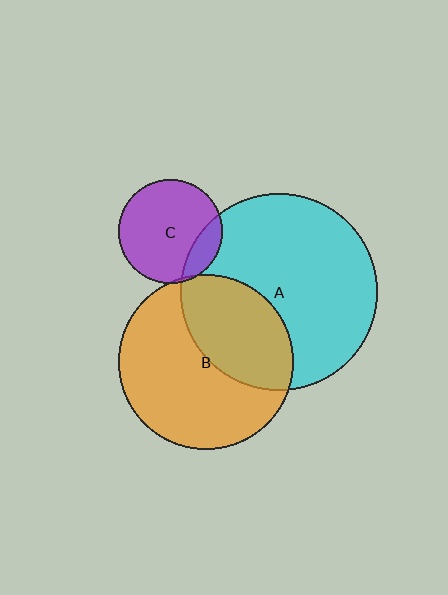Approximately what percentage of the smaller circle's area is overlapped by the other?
Approximately 15%.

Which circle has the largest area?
Circle A (cyan).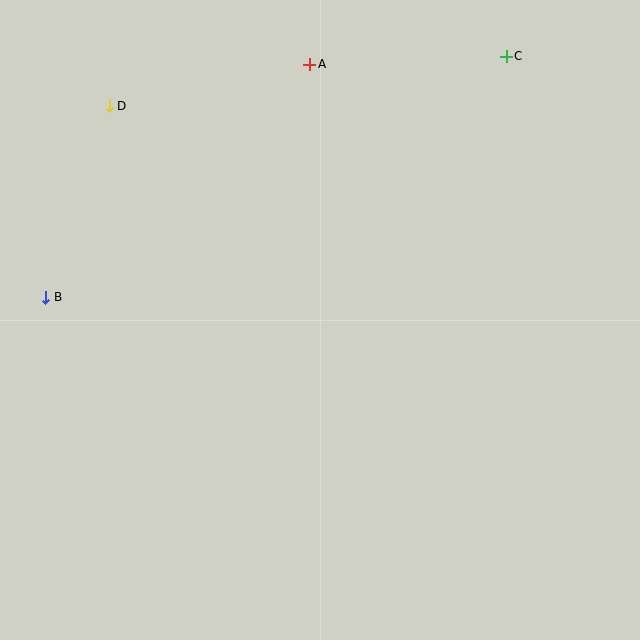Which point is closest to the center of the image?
Point A at (310, 64) is closest to the center.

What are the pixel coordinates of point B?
Point B is at (45, 297).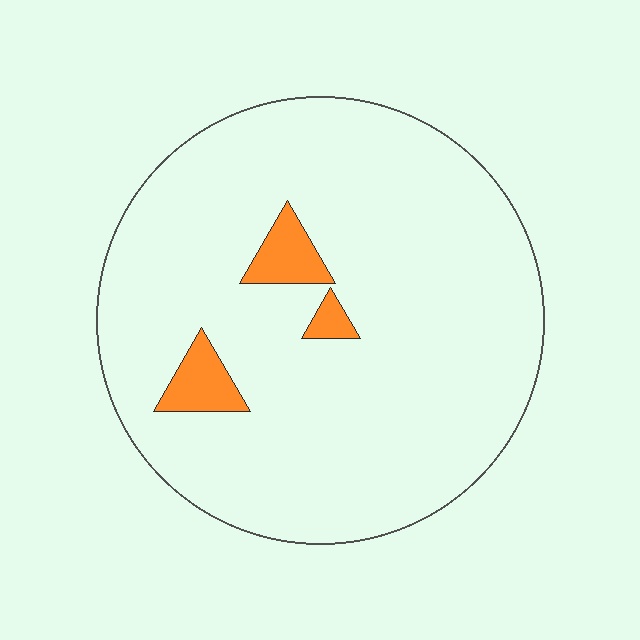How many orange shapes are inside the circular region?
3.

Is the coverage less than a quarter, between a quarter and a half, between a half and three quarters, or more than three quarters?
Less than a quarter.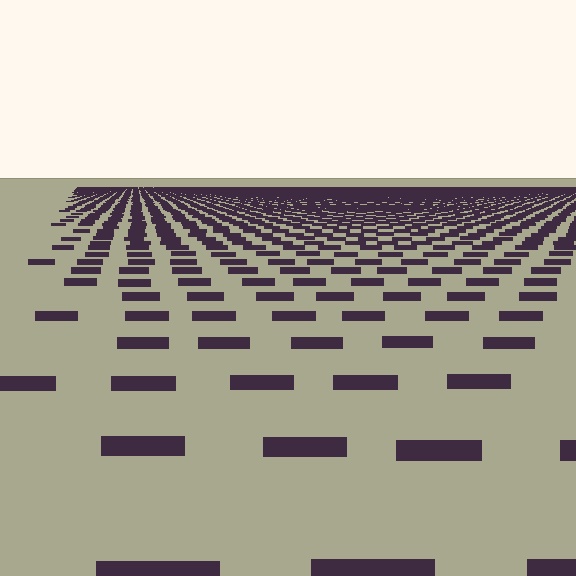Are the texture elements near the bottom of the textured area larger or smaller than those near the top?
Larger. Near the bottom, elements are closer to the viewer and appear at a bigger on-screen size.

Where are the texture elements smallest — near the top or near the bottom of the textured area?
Near the top.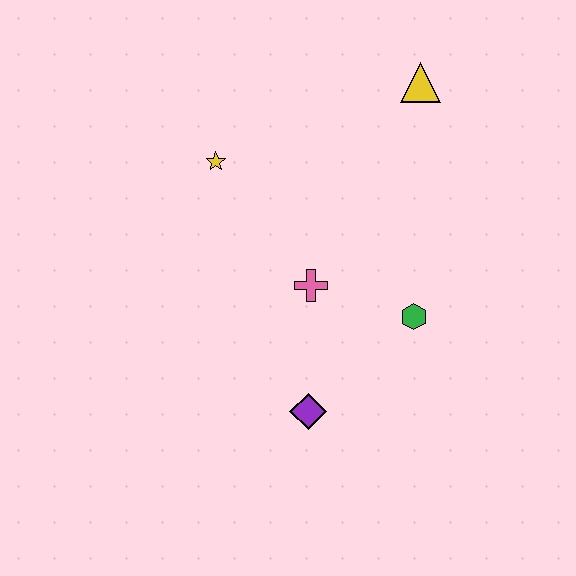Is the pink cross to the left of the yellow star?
No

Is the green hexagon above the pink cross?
No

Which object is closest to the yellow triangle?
The yellow star is closest to the yellow triangle.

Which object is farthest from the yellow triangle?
The purple diamond is farthest from the yellow triangle.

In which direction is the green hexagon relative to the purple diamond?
The green hexagon is to the right of the purple diamond.